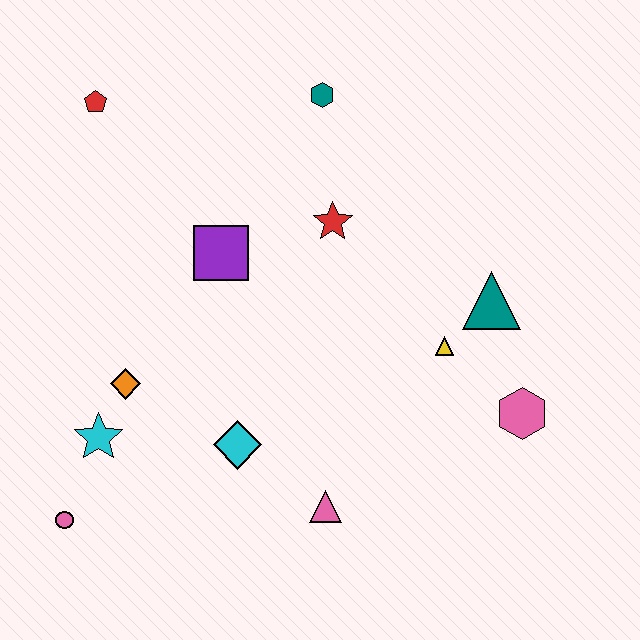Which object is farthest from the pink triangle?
The red pentagon is farthest from the pink triangle.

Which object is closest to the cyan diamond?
The pink triangle is closest to the cyan diamond.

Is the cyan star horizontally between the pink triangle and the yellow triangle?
No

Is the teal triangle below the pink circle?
No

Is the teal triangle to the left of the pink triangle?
No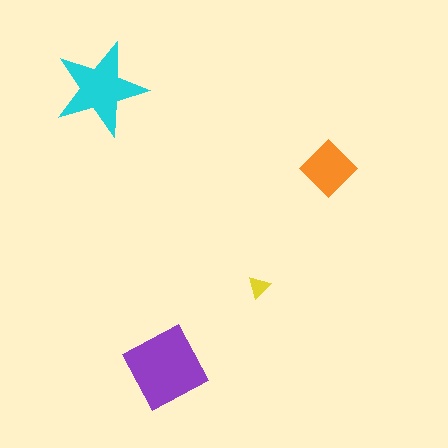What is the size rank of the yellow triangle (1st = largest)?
4th.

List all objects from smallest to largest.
The yellow triangle, the orange diamond, the cyan star, the purple diamond.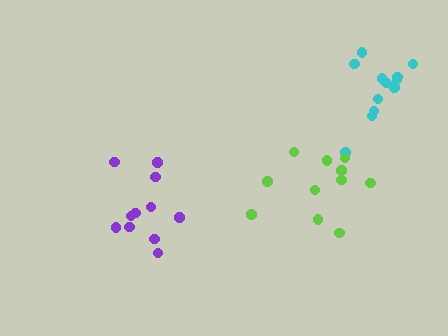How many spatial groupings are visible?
There are 3 spatial groupings.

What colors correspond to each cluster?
The clusters are colored: purple, cyan, lime.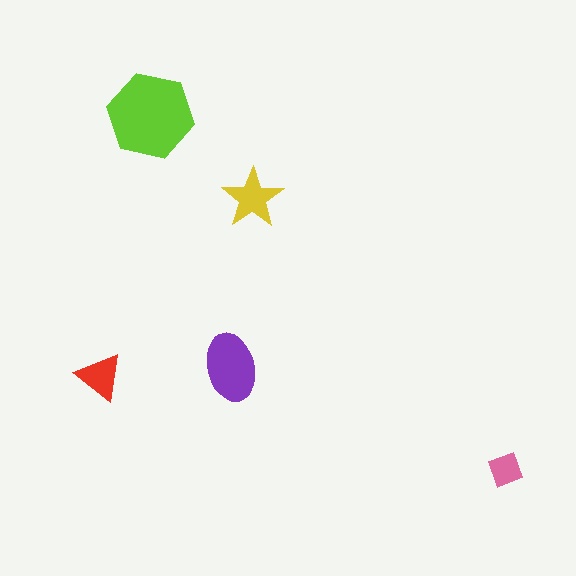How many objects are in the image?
There are 5 objects in the image.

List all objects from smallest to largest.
The pink diamond, the red triangle, the yellow star, the purple ellipse, the lime hexagon.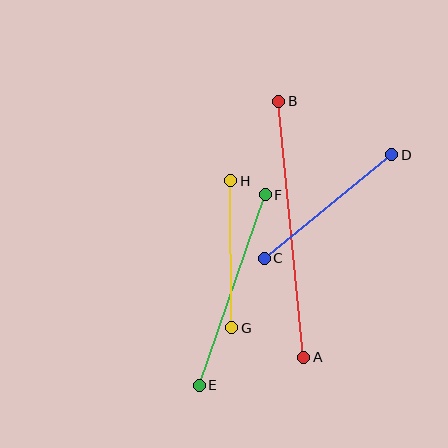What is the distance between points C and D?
The distance is approximately 164 pixels.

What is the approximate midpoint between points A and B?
The midpoint is at approximately (291, 229) pixels.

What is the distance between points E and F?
The distance is approximately 201 pixels.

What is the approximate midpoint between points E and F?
The midpoint is at approximately (232, 290) pixels.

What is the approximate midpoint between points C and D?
The midpoint is at approximately (328, 207) pixels.